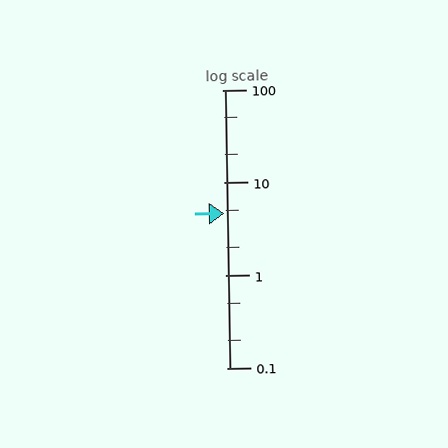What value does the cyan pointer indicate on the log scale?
The pointer indicates approximately 4.6.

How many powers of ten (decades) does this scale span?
The scale spans 3 decades, from 0.1 to 100.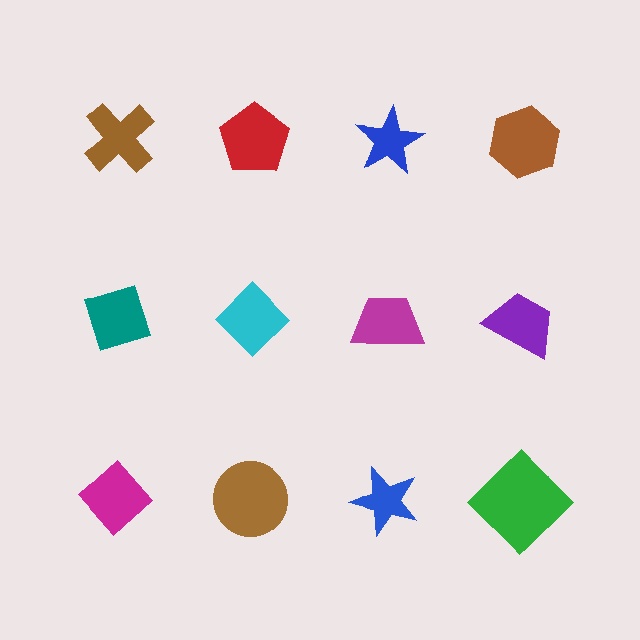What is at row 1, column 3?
A blue star.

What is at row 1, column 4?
A brown hexagon.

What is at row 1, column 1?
A brown cross.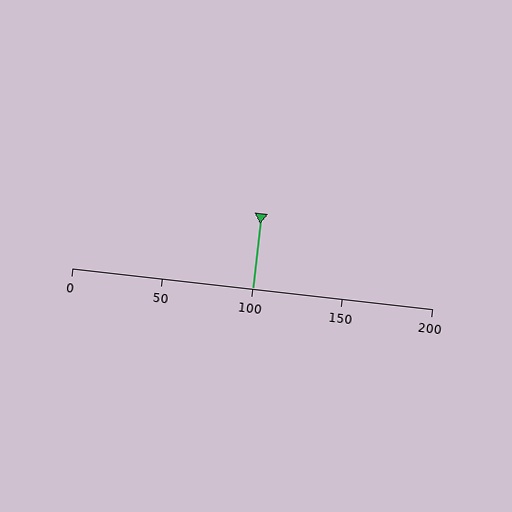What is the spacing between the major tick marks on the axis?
The major ticks are spaced 50 apart.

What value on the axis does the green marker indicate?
The marker indicates approximately 100.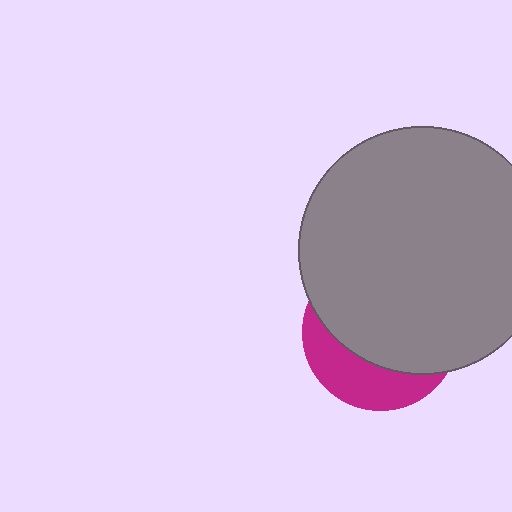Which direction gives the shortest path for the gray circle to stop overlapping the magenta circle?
Moving up gives the shortest separation.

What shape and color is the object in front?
The object in front is a gray circle.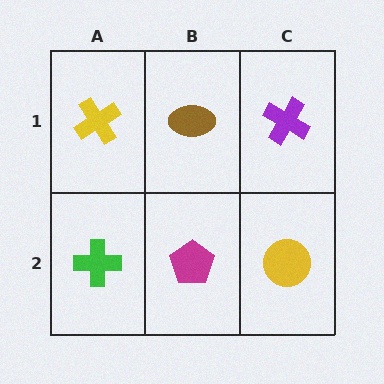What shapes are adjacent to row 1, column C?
A yellow circle (row 2, column C), a brown ellipse (row 1, column B).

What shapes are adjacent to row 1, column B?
A magenta pentagon (row 2, column B), a yellow cross (row 1, column A), a purple cross (row 1, column C).